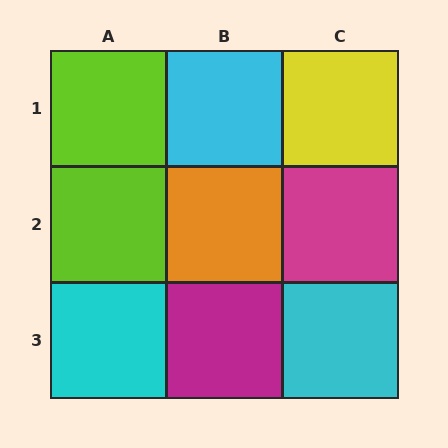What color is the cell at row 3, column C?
Cyan.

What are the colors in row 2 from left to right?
Lime, orange, magenta.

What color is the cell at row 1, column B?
Cyan.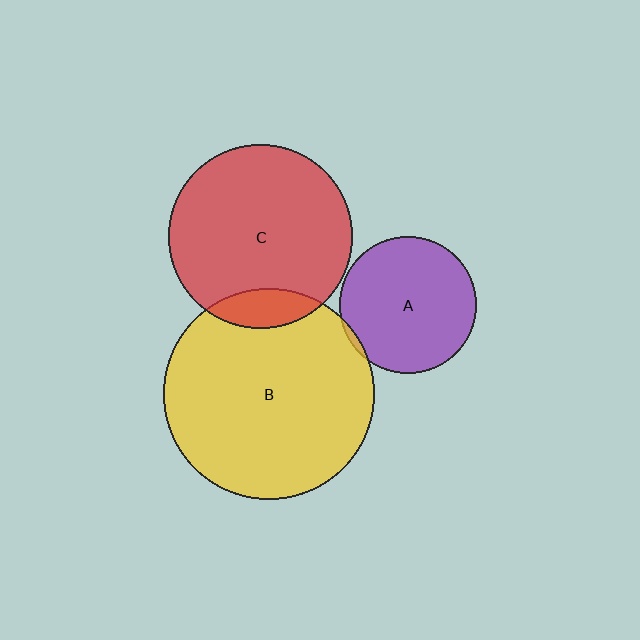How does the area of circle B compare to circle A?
Approximately 2.4 times.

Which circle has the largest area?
Circle B (yellow).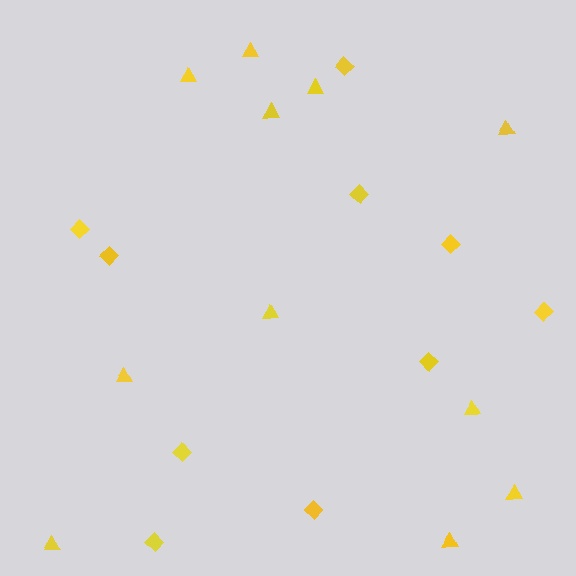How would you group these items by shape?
There are 2 groups: one group of diamonds (10) and one group of triangles (11).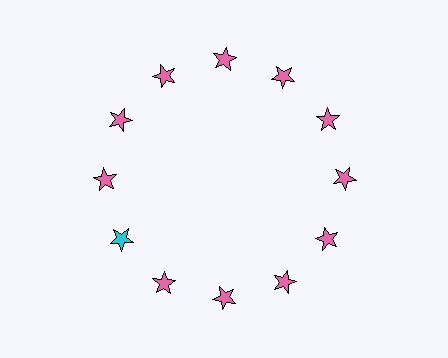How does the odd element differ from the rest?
It has a different color: cyan instead of pink.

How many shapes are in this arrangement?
There are 12 shapes arranged in a ring pattern.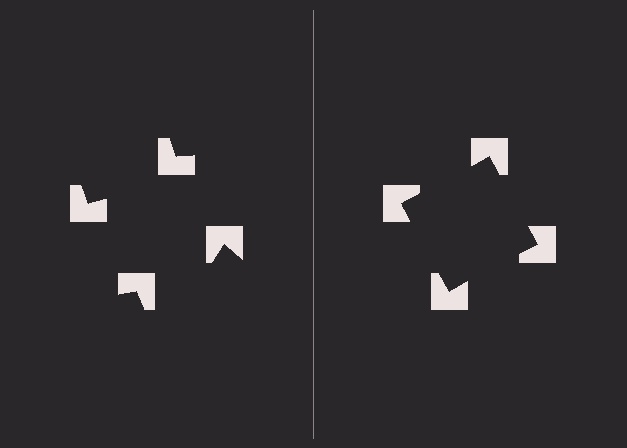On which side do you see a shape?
An illusory square appears on the right side. On the left side the wedge cuts are rotated, so no coherent shape forms.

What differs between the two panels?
The notched squares are positioned identically on both sides; only the wedge orientations differ. On the right they align to a square; on the left they are misaligned.